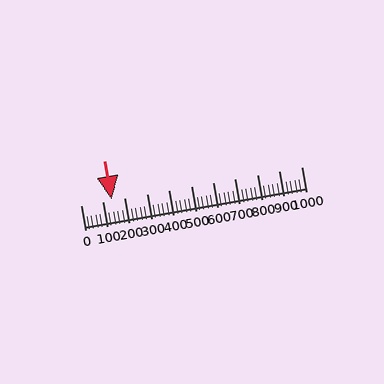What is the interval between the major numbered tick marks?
The major tick marks are spaced 100 units apart.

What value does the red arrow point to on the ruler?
The red arrow points to approximately 140.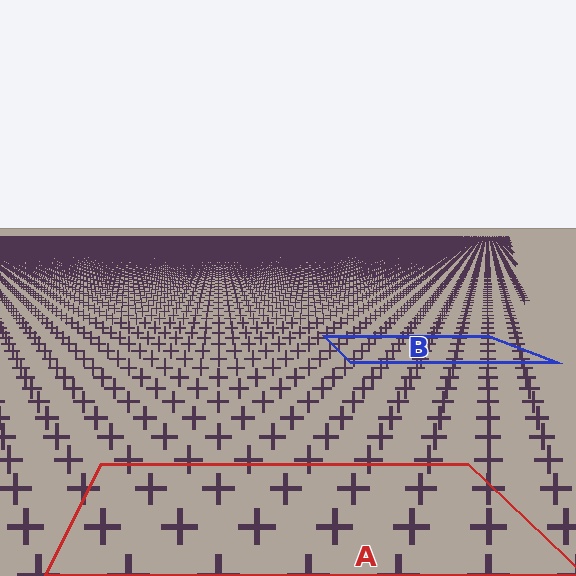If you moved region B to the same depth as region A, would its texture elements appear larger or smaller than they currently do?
They would appear larger. At a closer depth, the same texture elements are projected at a bigger on-screen size.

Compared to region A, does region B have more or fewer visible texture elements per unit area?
Region B has more texture elements per unit area — they are packed more densely because it is farther away.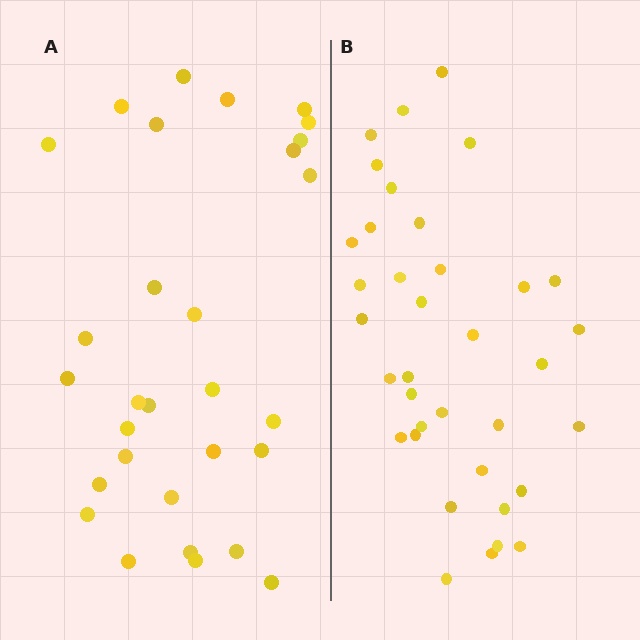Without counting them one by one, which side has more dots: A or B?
Region B (the right region) has more dots.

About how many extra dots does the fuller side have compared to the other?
Region B has about 6 more dots than region A.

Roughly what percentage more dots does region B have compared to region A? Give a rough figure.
About 20% more.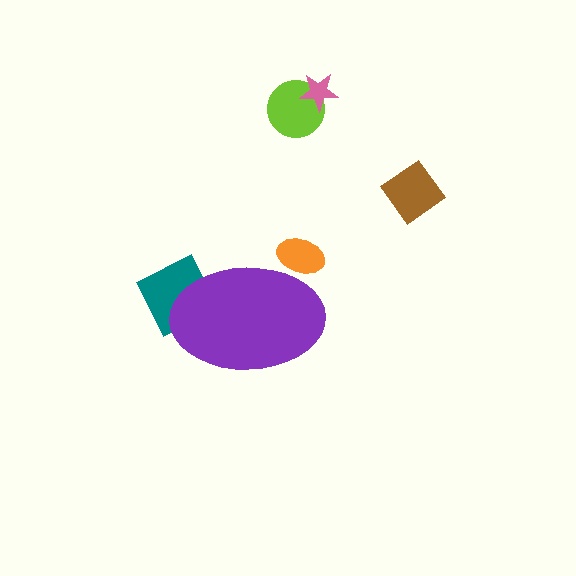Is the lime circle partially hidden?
No, the lime circle is fully visible.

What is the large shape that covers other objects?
A purple ellipse.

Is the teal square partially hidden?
Yes, the teal square is partially hidden behind the purple ellipse.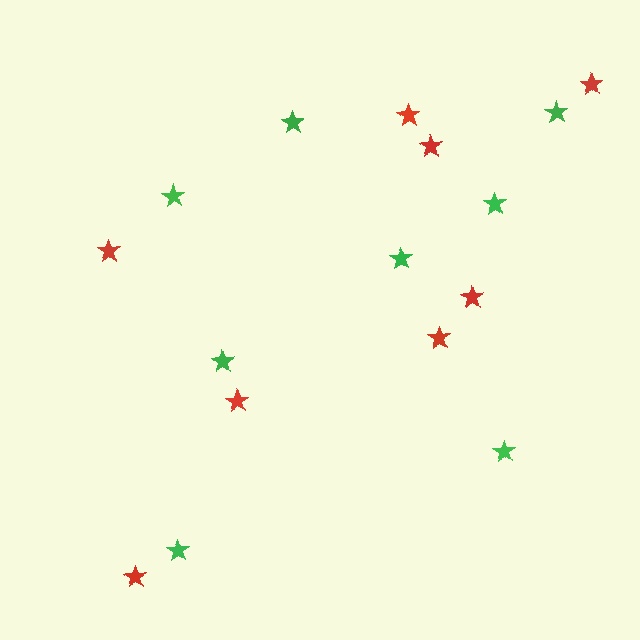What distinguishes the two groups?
There are 2 groups: one group of green stars (8) and one group of red stars (8).